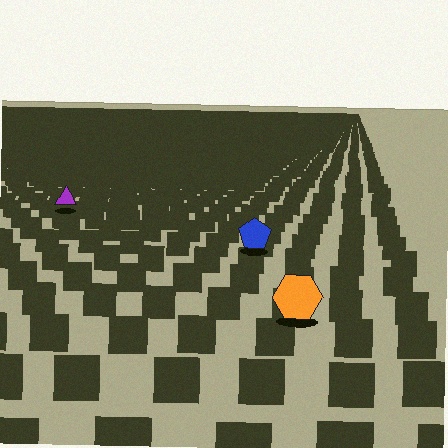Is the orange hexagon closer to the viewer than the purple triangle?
Yes. The orange hexagon is closer — you can tell from the texture gradient: the ground texture is coarser near it.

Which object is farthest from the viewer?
The purple triangle is farthest from the viewer. It appears smaller and the ground texture around it is denser.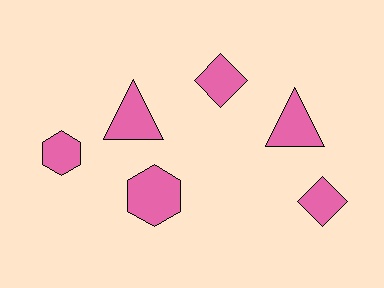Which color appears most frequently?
Pink, with 6 objects.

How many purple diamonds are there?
There are no purple diamonds.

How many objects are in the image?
There are 6 objects.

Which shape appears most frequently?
Hexagon, with 2 objects.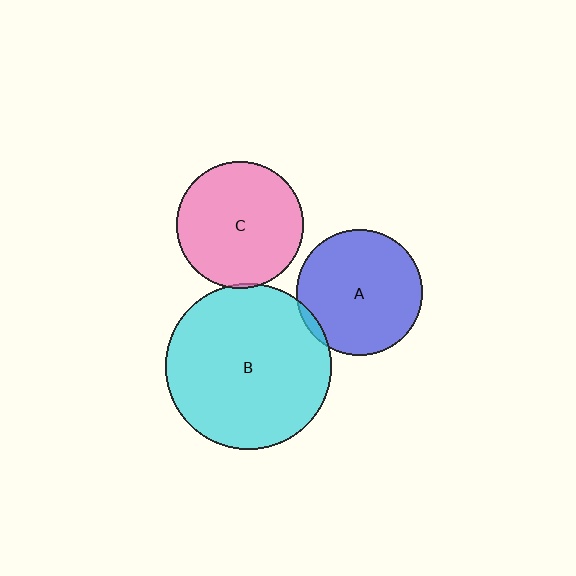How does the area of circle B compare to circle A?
Approximately 1.7 times.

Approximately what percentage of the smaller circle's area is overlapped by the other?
Approximately 5%.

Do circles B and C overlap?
Yes.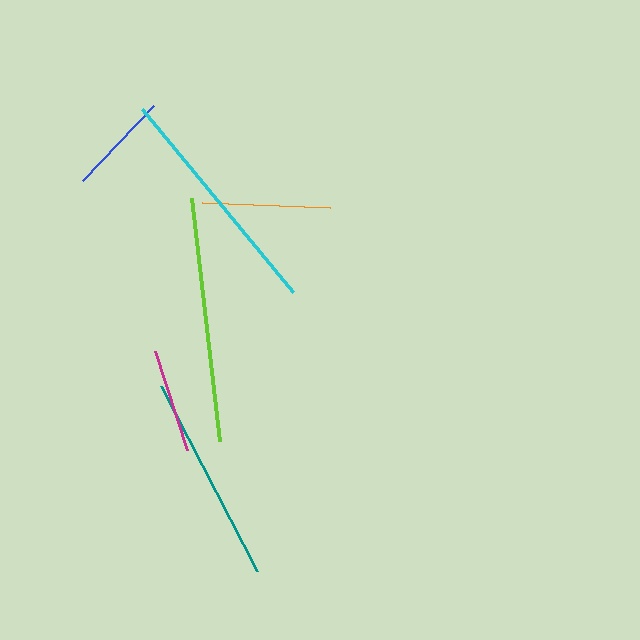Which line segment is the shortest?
The blue line is the shortest at approximately 104 pixels.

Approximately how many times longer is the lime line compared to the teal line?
The lime line is approximately 1.2 times the length of the teal line.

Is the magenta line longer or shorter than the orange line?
The orange line is longer than the magenta line.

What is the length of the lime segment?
The lime segment is approximately 245 pixels long.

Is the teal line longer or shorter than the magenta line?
The teal line is longer than the magenta line.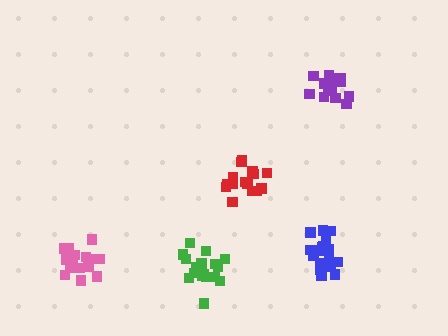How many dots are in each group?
Group 1: 15 dots, Group 2: 20 dots, Group 3: 15 dots, Group 4: 18 dots, Group 5: 18 dots (86 total).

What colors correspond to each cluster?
The clusters are colored: red, blue, pink, purple, green.